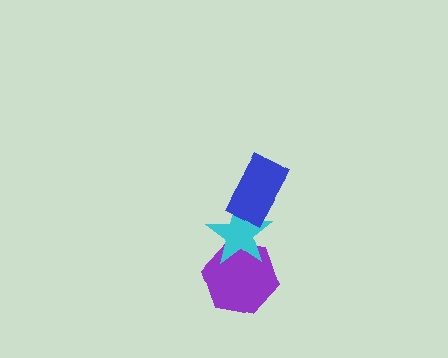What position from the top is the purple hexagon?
The purple hexagon is 3rd from the top.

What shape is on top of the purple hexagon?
The cyan star is on top of the purple hexagon.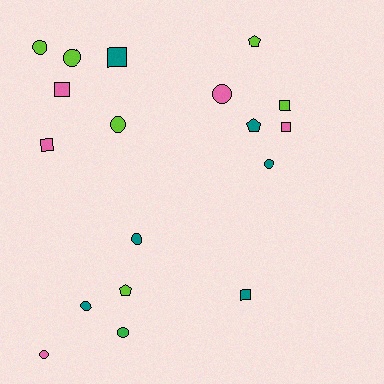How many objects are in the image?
There are 18 objects.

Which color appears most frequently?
Teal, with 6 objects.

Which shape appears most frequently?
Circle, with 9 objects.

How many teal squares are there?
There are 2 teal squares.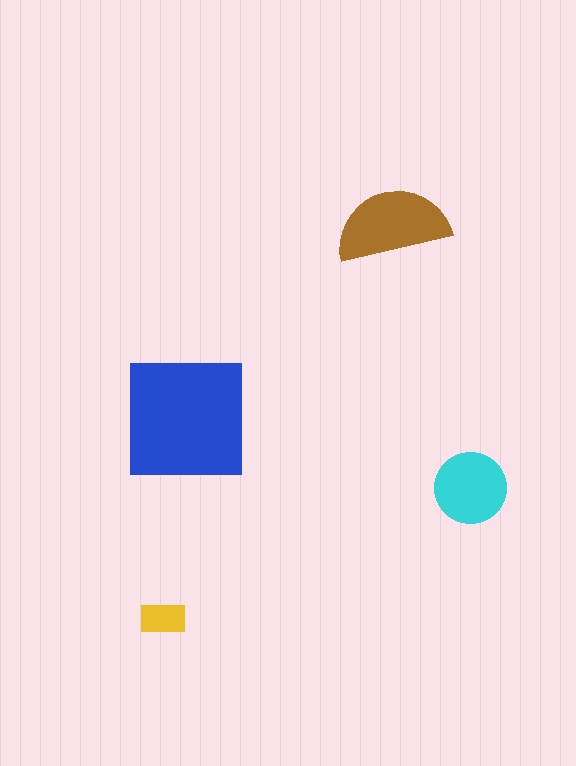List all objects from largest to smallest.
The blue square, the brown semicircle, the cyan circle, the yellow rectangle.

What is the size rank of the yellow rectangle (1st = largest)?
4th.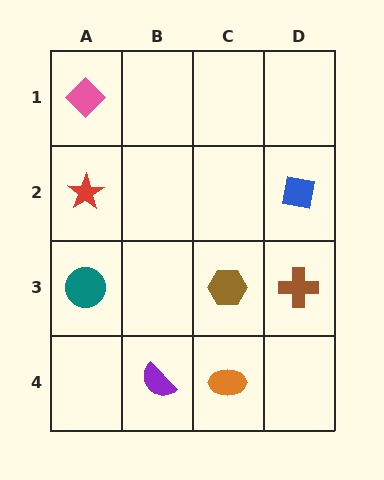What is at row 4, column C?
An orange ellipse.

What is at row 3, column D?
A brown cross.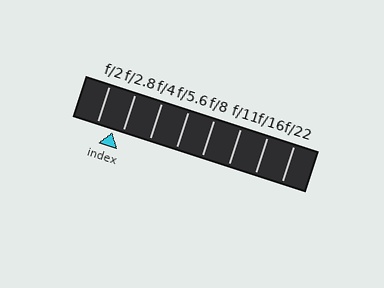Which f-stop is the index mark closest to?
The index mark is closest to f/2.8.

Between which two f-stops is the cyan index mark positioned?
The index mark is between f/2 and f/2.8.